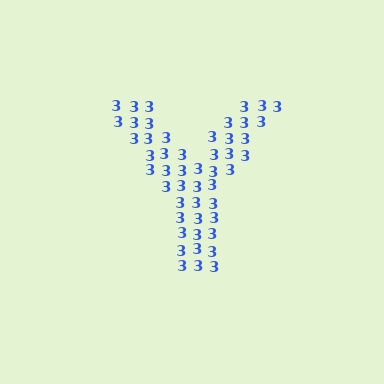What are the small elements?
The small elements are digit 3's.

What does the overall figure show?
The overall figure shows the letter Y.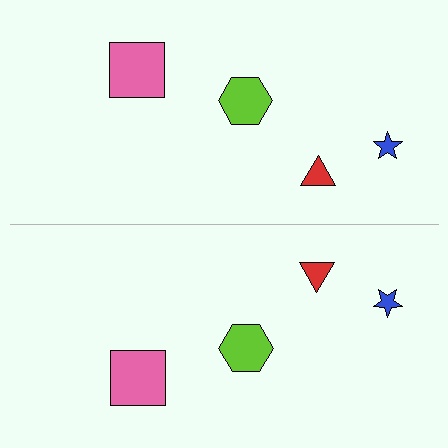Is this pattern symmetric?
Yes, this pattern has bilateral (reflection) symmetry.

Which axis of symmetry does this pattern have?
The pattern has a horizontal axis of symmetry running through the center of the image.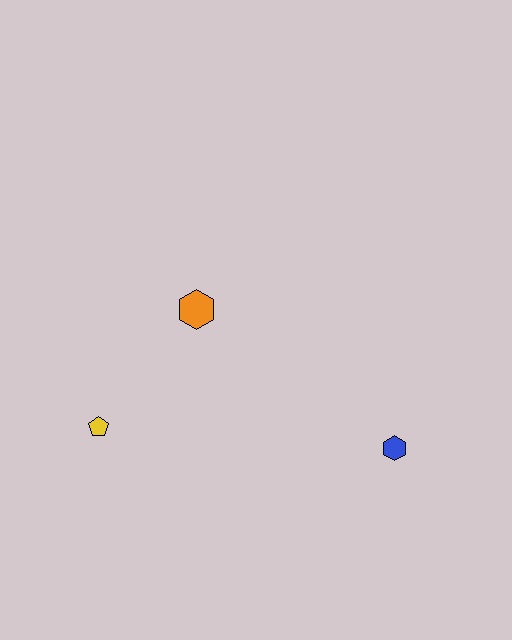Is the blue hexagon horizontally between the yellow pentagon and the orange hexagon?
No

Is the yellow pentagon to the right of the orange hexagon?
No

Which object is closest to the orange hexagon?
The yellow pentagon is closest to the orange hexagon.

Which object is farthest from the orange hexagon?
The blue hexagon is farthest from the orange hexagon.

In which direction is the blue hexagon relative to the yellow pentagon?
The blue hexagon is to the right of the yellow pentagon.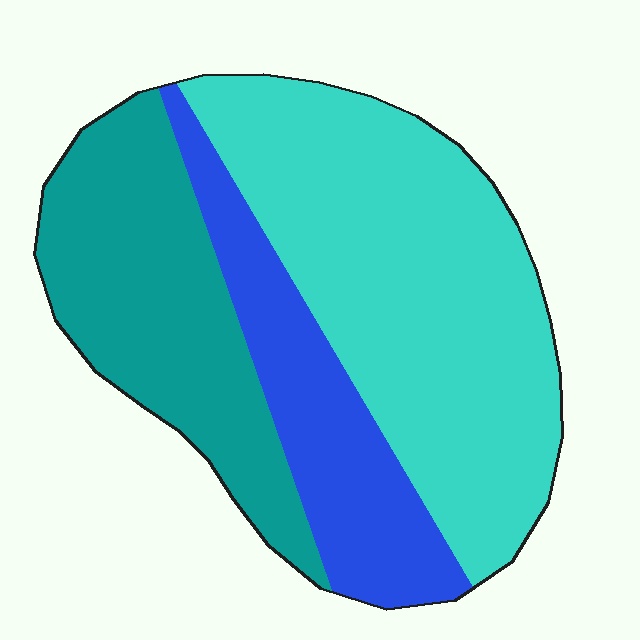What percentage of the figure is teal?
Teal covers 29% of the figure.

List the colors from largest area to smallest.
From largest to smallest: cyan, teal, blue.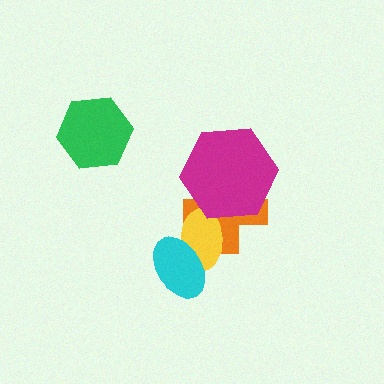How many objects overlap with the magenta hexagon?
2 objects overlap with the magenta hexagon.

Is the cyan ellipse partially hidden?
No, no other shape covers it.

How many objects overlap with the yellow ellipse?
3 objects overlap with the yellow ellipse.